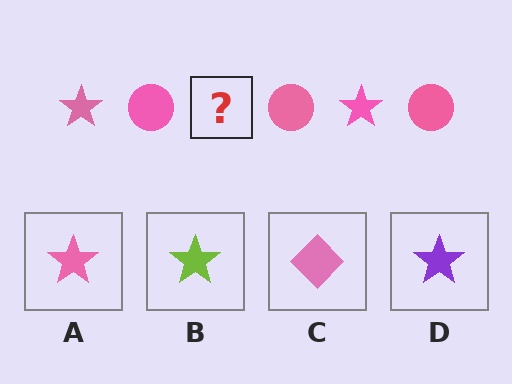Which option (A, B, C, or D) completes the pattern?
A.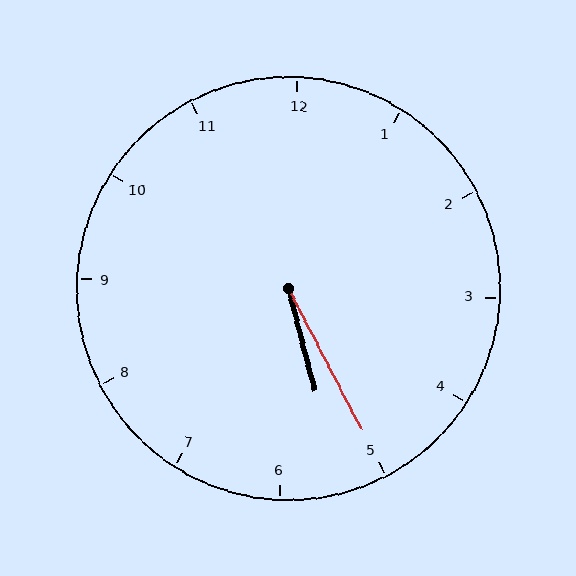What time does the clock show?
5:25.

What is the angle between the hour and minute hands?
Approximately 12 degrees.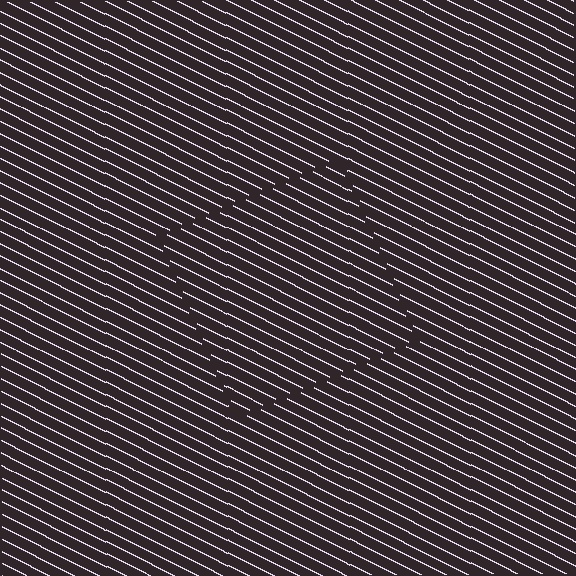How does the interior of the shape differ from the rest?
The interior of the shape contains the same grating, shifted by half a period — the contour is defined by the phase discontinuity where line-ends from the inner and outer gratings abut.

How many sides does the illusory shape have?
4 sides — the line-ends trace a square.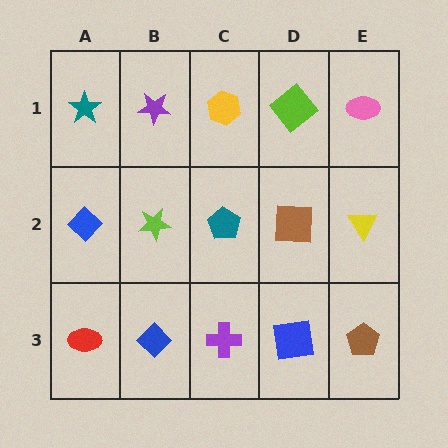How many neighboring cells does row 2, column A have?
3.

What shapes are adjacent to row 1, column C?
A teal pentagon (row 2, column C), a purple star (row 1, column B), a lime diamond (row 1, column D).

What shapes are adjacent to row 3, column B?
A lime star (row 2, column B), a red ellipse (row 3, column A), a purple cross (row 3, column C).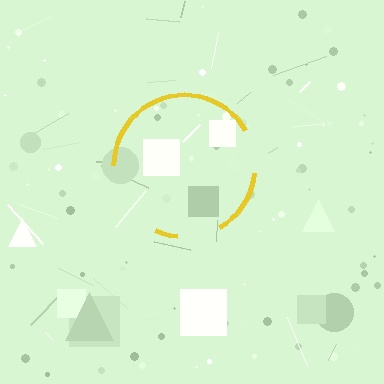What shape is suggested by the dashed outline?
The dashed outline suggests a circle.